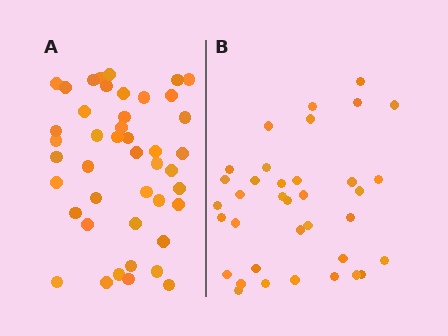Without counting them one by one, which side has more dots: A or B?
Region A (the left region) has more dots.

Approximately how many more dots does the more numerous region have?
Region A has roughly 8 or so more dots than region B.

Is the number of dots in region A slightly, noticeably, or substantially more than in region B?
Region A has only slightly more — the two regions are fairly close. The ratio is roughly 1.2 to 1.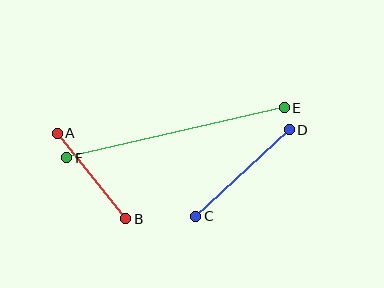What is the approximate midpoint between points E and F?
The midpoint is at approximately (175, 133) pixels.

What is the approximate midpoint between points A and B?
The midpoint is at approximately (91, 176) pixels.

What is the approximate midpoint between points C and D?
The midpoint is at approximately (243, 173) pixels.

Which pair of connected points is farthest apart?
Points E and F are farthest apart.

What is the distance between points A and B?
The distance is approximately 110 pixels.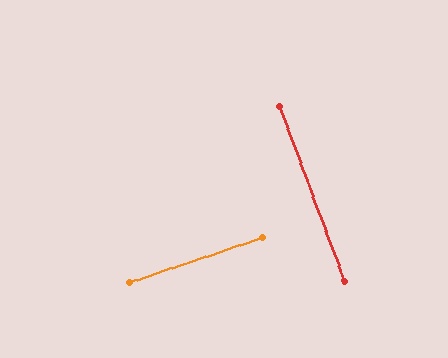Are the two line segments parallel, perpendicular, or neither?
Perpendicular — they meet at approximately 88°.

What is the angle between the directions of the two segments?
Approximately 88 degrees.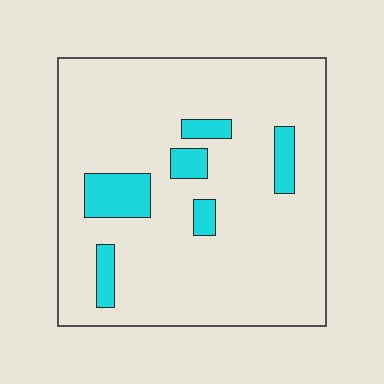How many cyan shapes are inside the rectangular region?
6.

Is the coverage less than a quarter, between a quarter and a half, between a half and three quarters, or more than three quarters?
Less than a quarter.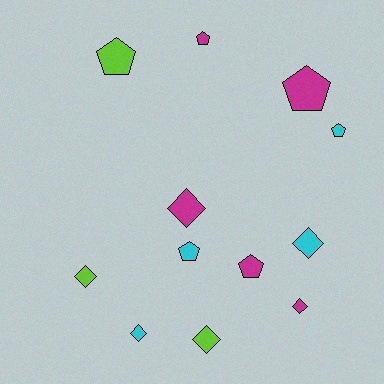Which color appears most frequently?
Magenta, with 5 objects.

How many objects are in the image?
There are 12 objects.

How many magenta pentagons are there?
There are 3 magenta pentagons.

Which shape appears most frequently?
Pentagon, with 6 objects.